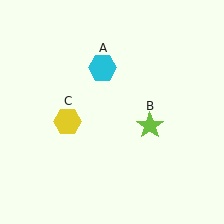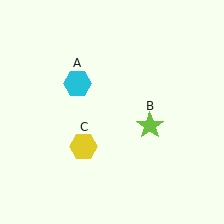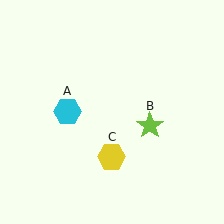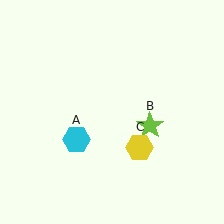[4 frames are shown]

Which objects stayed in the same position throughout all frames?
Lime star (object B) remained stationary.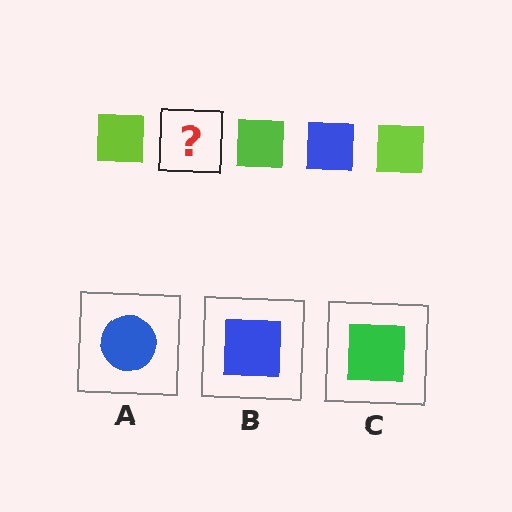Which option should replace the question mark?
Option B.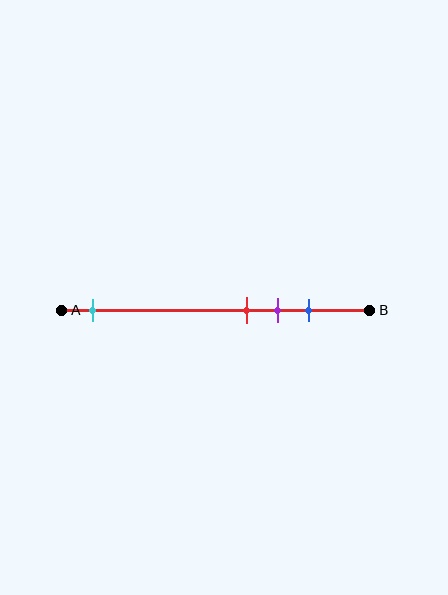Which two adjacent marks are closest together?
The red and purple marks are the closest adjacent pair.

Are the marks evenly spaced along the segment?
No, the marks are not evenly spaced.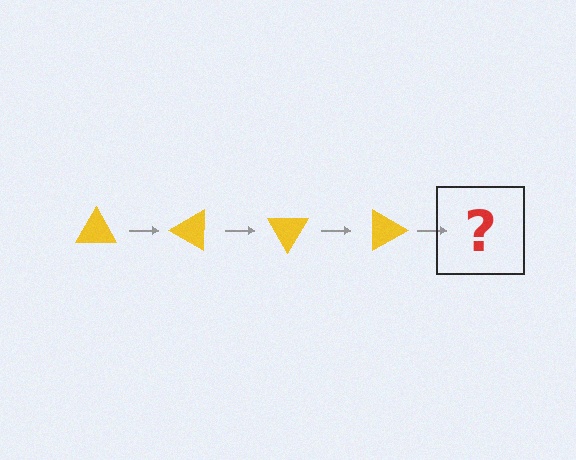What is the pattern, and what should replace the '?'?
The pattern is that the triangle rotates 30 degrees each step. The '?' should be a yellow triangle rotated 120 degrees.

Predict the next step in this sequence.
The next step is a yellow triangle rotated 120 degrees.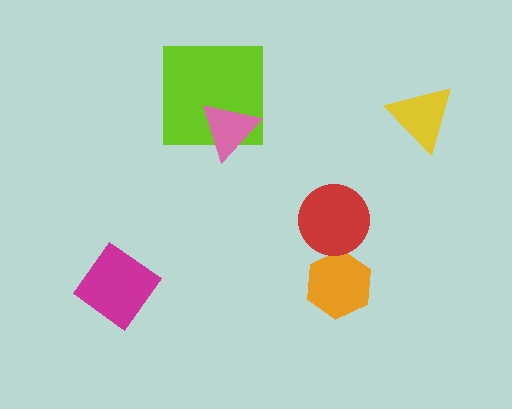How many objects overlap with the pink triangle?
1 object overlaps with the pink triangle.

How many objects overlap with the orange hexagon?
0 objects overlap with the orange hexagon.